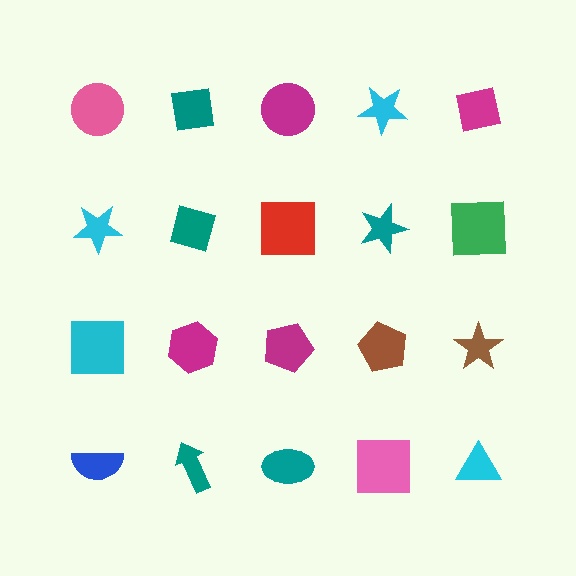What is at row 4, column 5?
A cyan triangle.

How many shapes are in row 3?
5 shapes.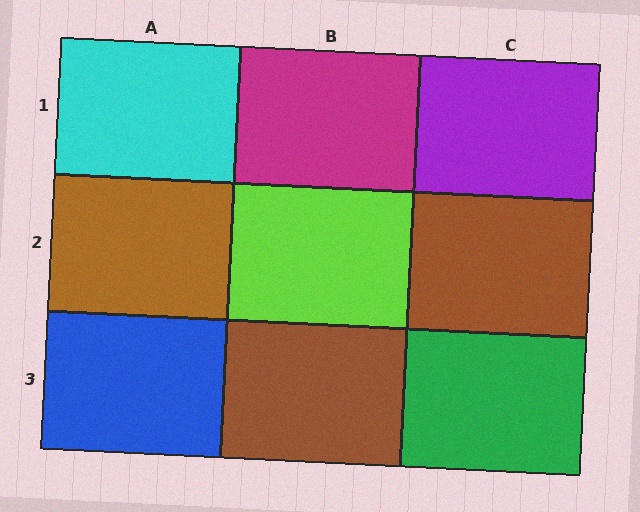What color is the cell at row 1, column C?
Purple.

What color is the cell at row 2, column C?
Brown.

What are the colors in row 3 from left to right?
Blue, brown, green.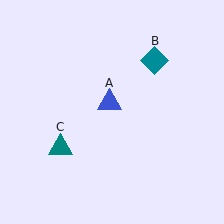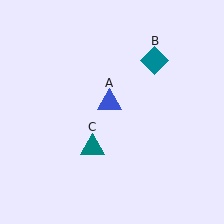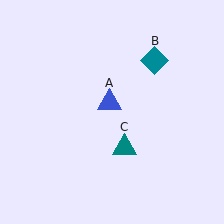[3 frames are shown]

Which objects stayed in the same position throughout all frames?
Blue triangle (object A) and teal diamond (object B) remained stationary.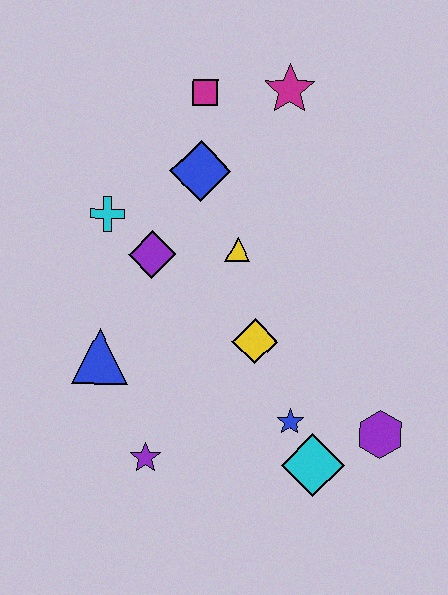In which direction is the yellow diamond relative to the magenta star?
The yellow diamond is below the magenta star.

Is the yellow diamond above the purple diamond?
No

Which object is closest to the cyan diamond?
The blue star is closest to the cyan diamond.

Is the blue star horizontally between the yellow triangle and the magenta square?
No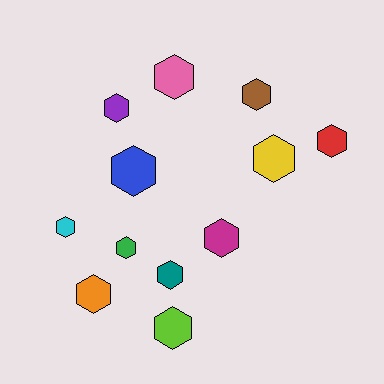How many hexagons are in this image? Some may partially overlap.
There are 12 hexagons.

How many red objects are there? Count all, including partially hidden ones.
There is 1 red object.